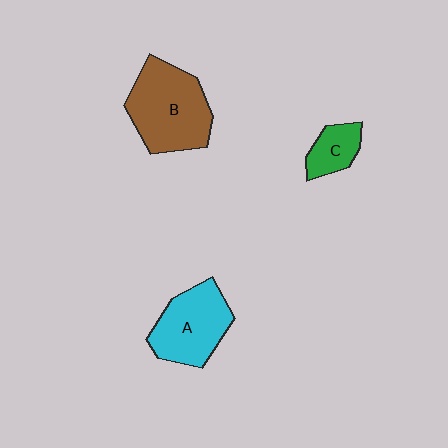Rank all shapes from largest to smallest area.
From largest to smallest: B (brown), A (cyan), C (green).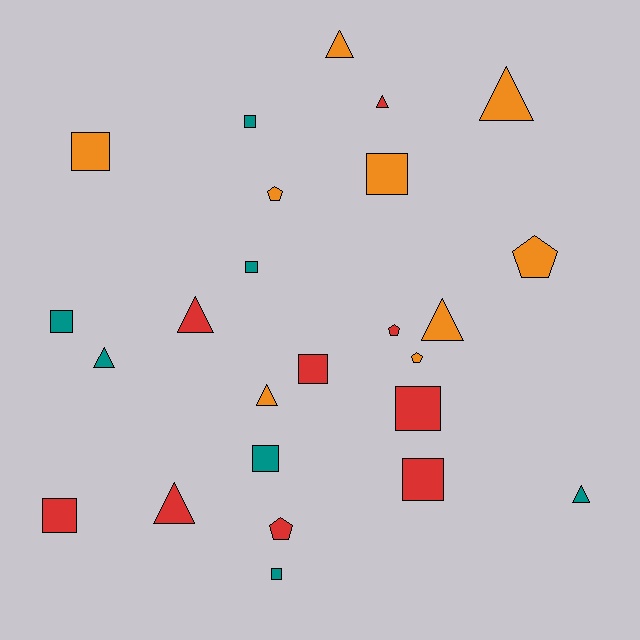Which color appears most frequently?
Red, with 9 objects.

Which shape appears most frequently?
Square, with 11 objects.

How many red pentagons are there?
There are 2 red pentagons.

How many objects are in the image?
There are 25 objects.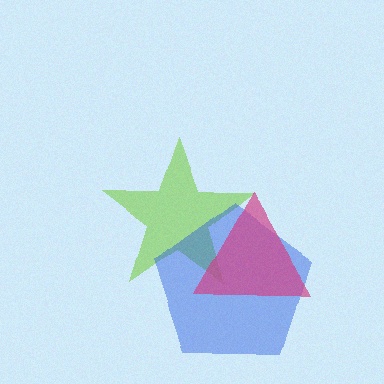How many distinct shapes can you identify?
There are 3 distinct shapes: a lime star, a blue pentagon, a magenta triangle.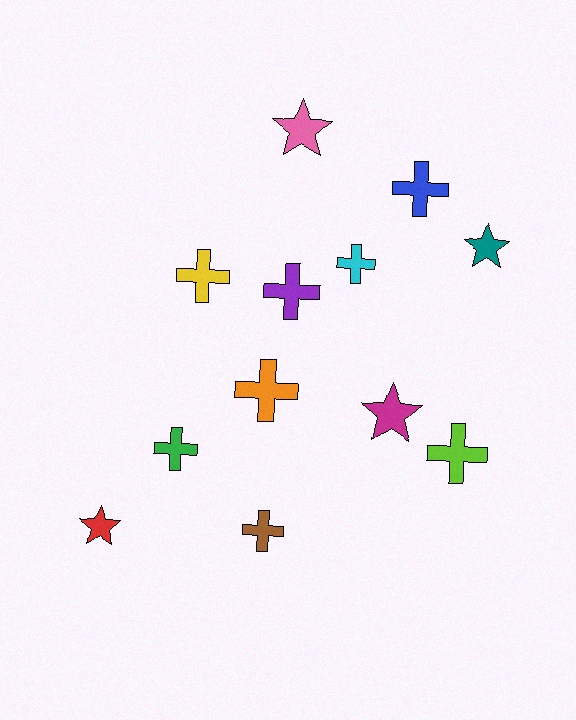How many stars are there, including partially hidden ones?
There are 4 stars.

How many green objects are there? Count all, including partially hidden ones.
There is 1 green object.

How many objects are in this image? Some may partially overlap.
There are 12 objects.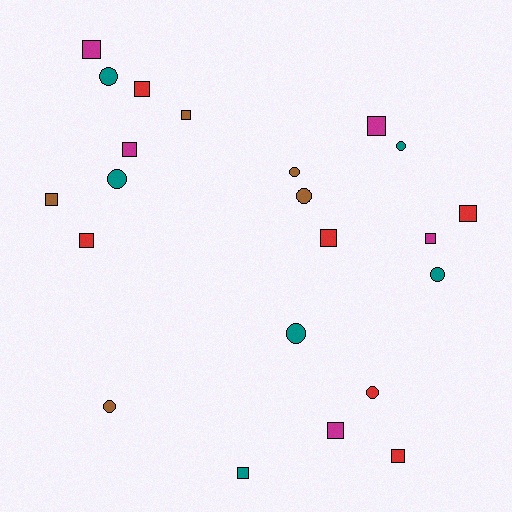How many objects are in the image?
There are 22 objects.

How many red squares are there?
There are 5 red squares.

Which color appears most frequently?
Red, with 6 objects.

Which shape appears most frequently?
Square, with 13 objects.